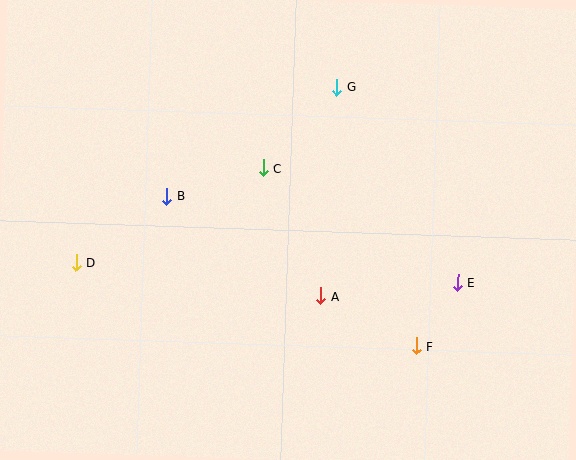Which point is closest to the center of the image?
Point C at (263, 168) is closest to the center.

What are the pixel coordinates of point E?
Point E is at (458, 282).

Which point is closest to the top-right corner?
Point G is closest to the top-right corner.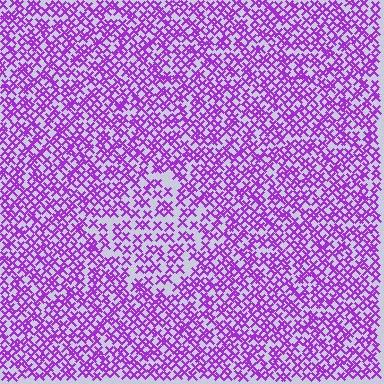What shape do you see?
I see a diamond.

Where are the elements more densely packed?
The elements are more densely packed outside the diamond boundary.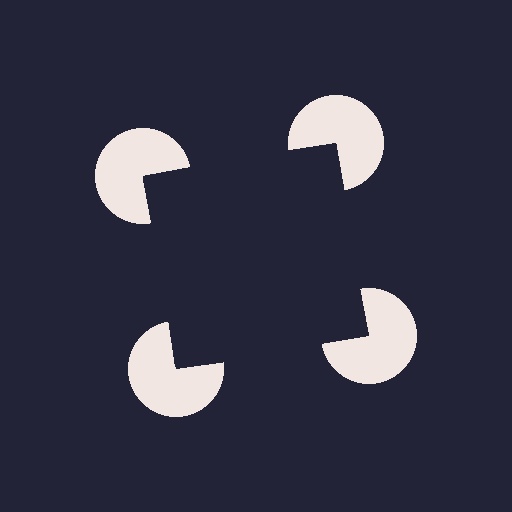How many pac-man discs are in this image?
There are 4 — one at each vertex of the illusory square.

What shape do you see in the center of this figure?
An illusory square — its edges are inferred from the aligned wedge cuts in the pac-man discs, not physically drawn.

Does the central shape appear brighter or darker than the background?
It typically appears slightly darker than the background, even though no actual brightness change is drawn.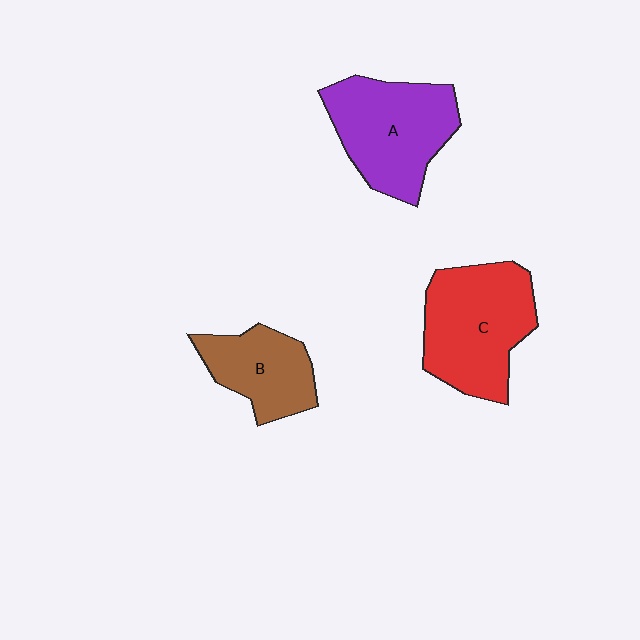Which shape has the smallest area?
Shape B (brown).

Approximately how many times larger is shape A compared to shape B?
Approximately 1.5 times.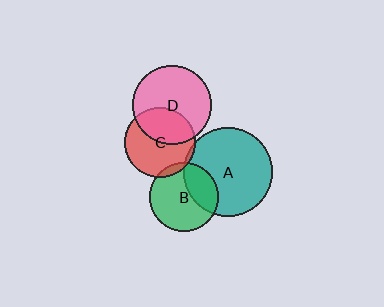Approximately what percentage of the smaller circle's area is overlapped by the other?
Approximately 40%.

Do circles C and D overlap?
Yes.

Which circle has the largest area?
Circle A (teal).